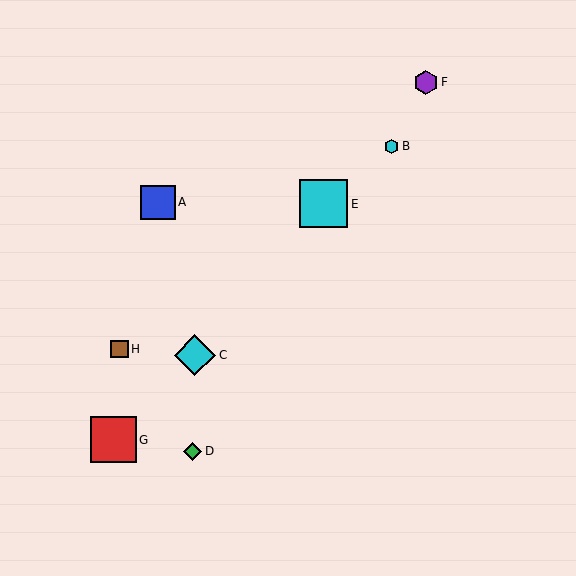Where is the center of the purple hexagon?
The center of the purple hexagon is at (426, 82).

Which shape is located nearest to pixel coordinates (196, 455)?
The green diamond (labeled D) at (192, 451) is nearest to that location.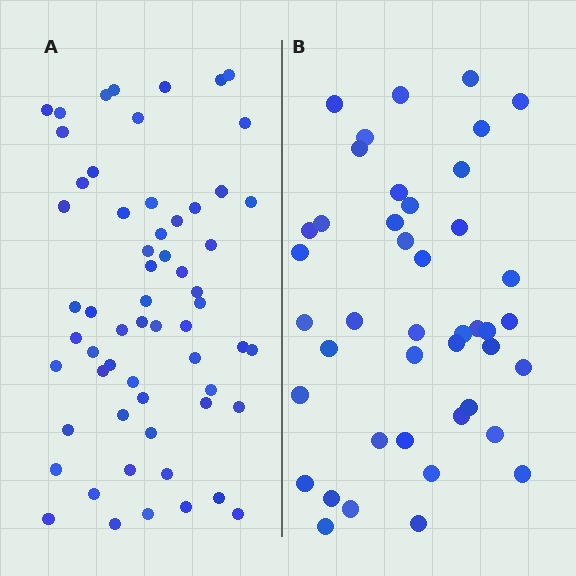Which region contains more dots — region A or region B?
Region A (the left region) has more dots.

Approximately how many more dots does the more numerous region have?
Region A has approximately 15 more dots than region B.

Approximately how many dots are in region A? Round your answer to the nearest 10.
About 60 dots.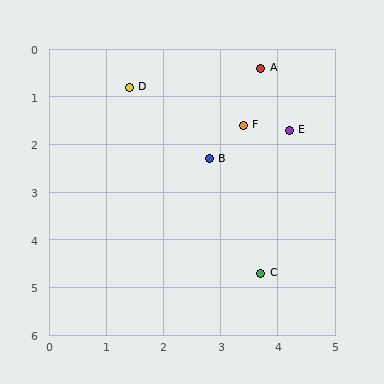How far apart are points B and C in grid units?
Points B and C are about 2.6 grid units apart.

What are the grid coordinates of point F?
Point F is at approximately (3.4, 1.6).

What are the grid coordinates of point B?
Point B is at approximately (2.8, 2.3).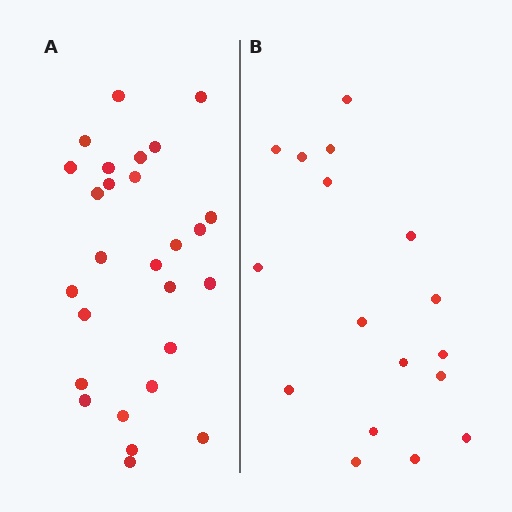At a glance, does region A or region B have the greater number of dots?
Region A (the left region) has more dots.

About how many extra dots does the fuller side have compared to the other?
Region A has roughly 10 or so more dots than region B.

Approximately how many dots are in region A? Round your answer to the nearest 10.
About 30 dots. (The exact count is 27, which rounds to 30.)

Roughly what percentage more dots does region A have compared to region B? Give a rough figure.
About 60% more.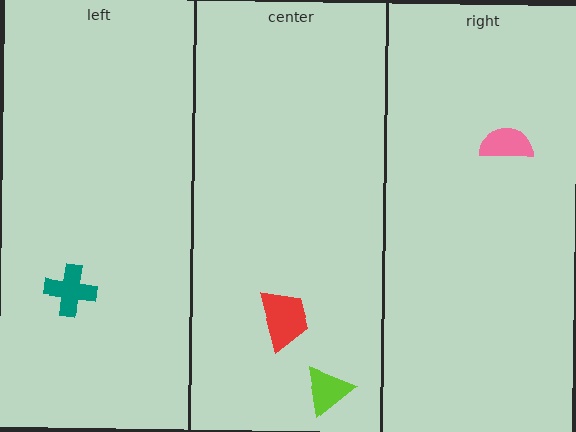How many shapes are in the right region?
1.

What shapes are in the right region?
The pink semicircle.